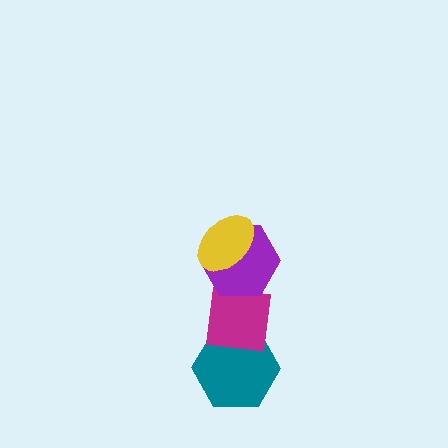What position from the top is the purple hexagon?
The purple hexagon is 2nd from the top.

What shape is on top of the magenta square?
The purple hexagon is on top of the magenta square.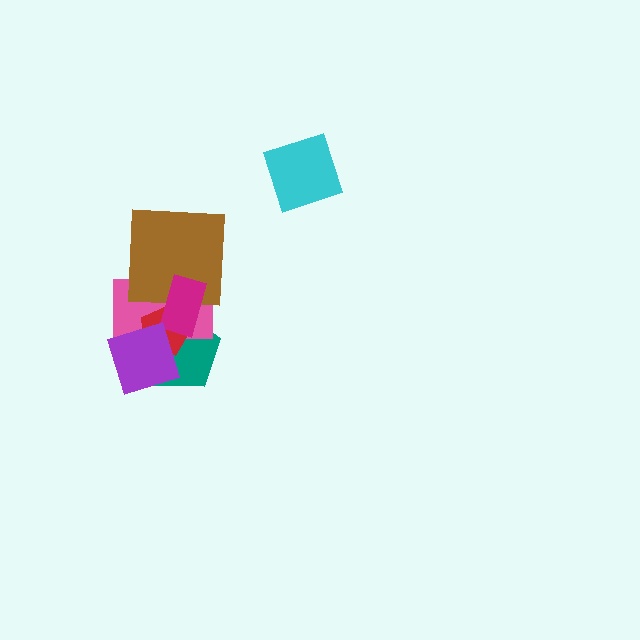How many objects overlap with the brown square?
2 objects overlap with the brown square.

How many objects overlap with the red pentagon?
4 objects overlap with the red pentagon.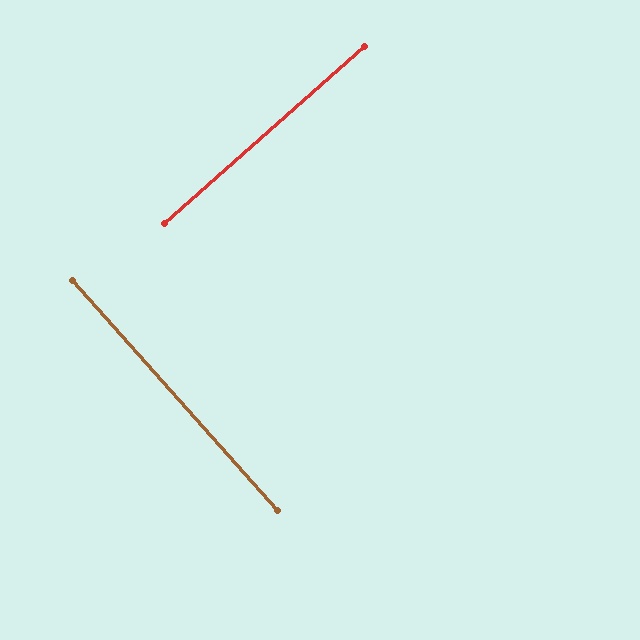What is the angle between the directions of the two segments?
Approximately 90 degrees.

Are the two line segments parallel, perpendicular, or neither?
Perpendicular — they meet at approximately 90°.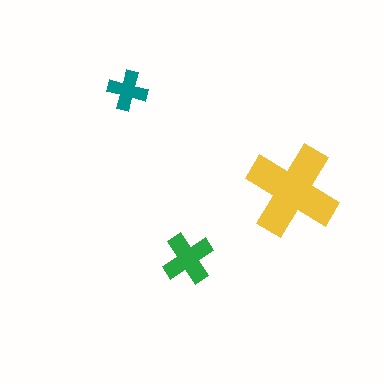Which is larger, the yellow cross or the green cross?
The yellow one.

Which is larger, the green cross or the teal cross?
The green one.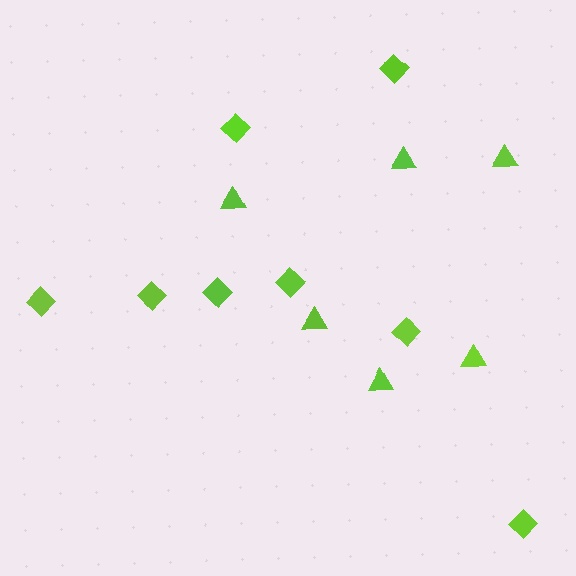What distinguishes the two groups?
There are 2 groups: one group of triangles (6) and one group of diamonds (8).